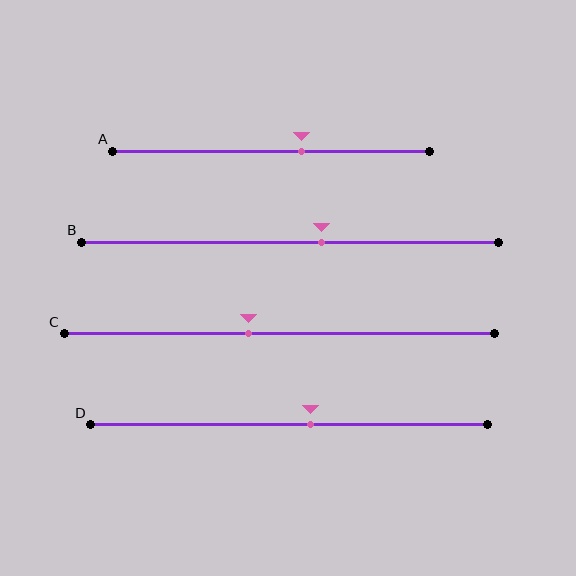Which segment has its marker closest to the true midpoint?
Segment D has its marker closest to the true midpoint.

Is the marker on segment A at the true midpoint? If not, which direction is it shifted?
No, the marker on segment A is shifted to the right by about 10% of the segment length.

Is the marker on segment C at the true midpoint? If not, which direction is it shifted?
No, the marker on segment C is shifted to the left by about 7% of the segment length.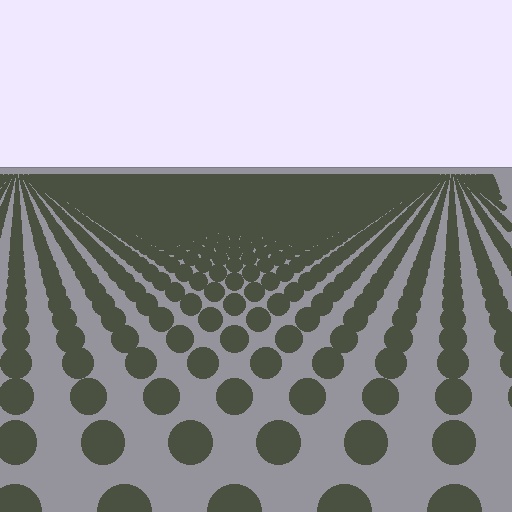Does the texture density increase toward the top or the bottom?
Density increases toward the top.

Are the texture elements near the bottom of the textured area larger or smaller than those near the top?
Larger. Near the bottom, elements are closer to the viewer and appear at a bigger on-screen size.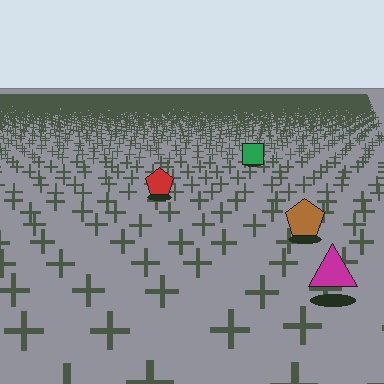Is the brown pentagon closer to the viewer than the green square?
Yes. The brown pentagon is closer — you can tell from the texture gradient: the ground texture is coarser near it.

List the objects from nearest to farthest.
From nearest to farthest: the magenta triangle, the brown pentagon, the red pentagon, the green square.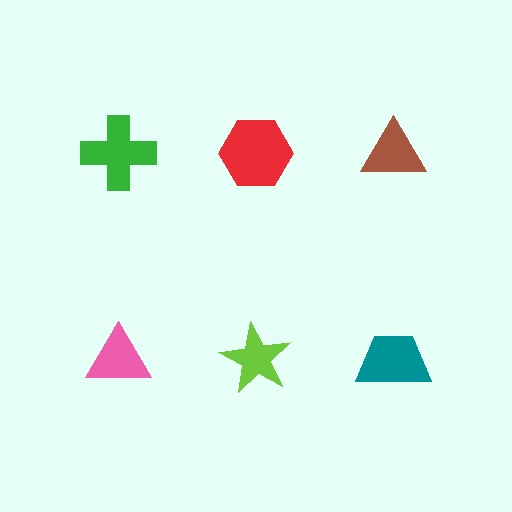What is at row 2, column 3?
A teal trapezoid.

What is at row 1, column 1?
A green cross.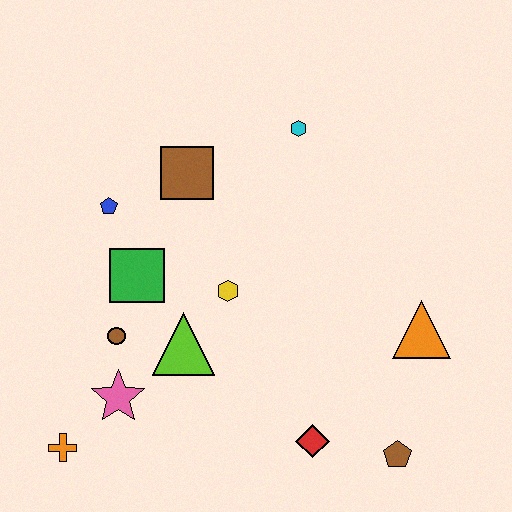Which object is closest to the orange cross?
The pink star is closest to the orange cross.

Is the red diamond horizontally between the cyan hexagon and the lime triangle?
No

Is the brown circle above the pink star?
Yes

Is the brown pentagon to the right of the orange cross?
Yes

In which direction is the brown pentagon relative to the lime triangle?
The brown pentagon is to the right of the lime triangle.